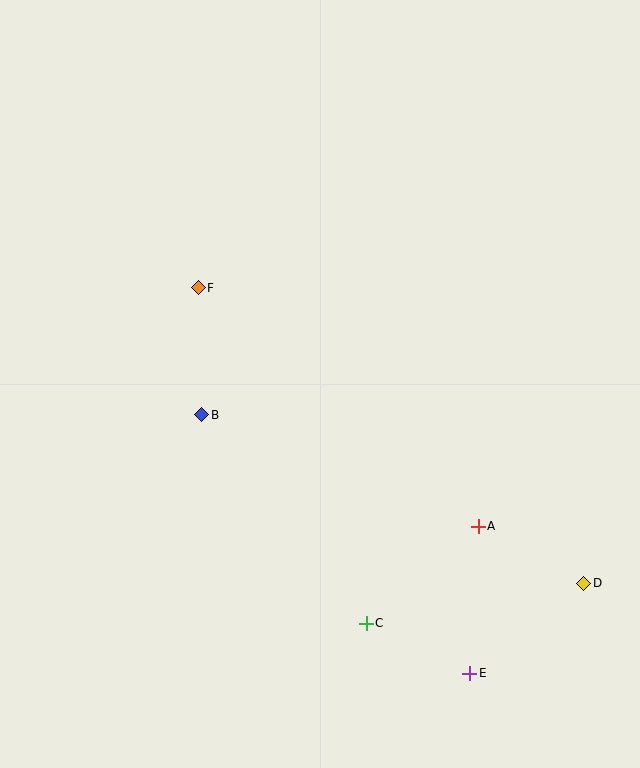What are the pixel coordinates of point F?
Point F is at (198, 288).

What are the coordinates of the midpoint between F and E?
The midpoint between F and E is at (334, 480).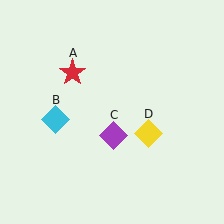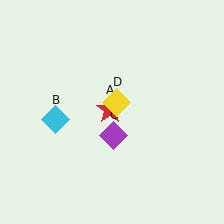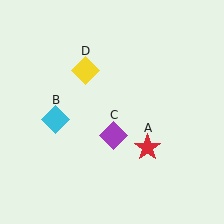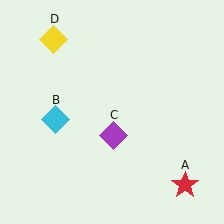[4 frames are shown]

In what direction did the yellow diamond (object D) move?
The yellow diamond (object D) moved up and to the left.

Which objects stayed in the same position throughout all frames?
Cyan diamond (object B) and purple diamond (object C) remained stationary.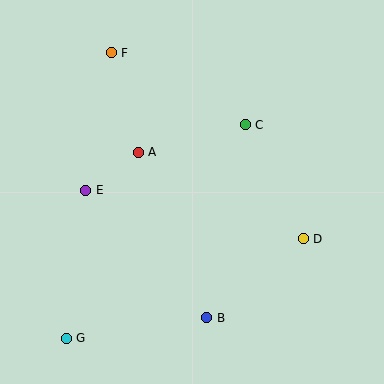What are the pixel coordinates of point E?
Point E is at (86, 190).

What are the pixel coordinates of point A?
Point A is at (138, 152).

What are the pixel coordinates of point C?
Point C is at (245, 125).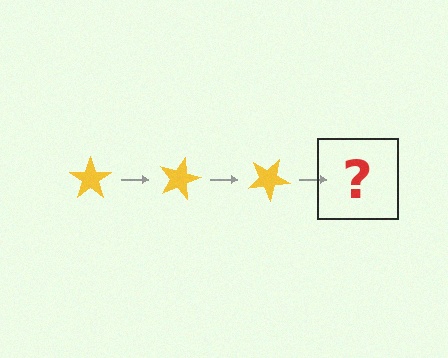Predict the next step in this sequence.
The next step is a yellow star rotated 45 degrees.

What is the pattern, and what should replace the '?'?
The pattern is that the star rotates 15 degrees each step. The '?' should be a yellow star rotated 45 degrees.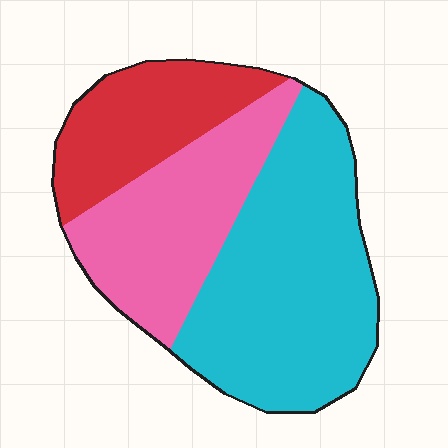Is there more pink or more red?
Pink.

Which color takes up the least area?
Red, at roughly 20%.